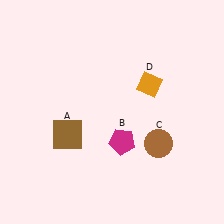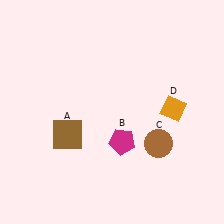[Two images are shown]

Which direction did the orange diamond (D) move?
The orange diamond (D) moved down.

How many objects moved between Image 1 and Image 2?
1 object moved between the two images.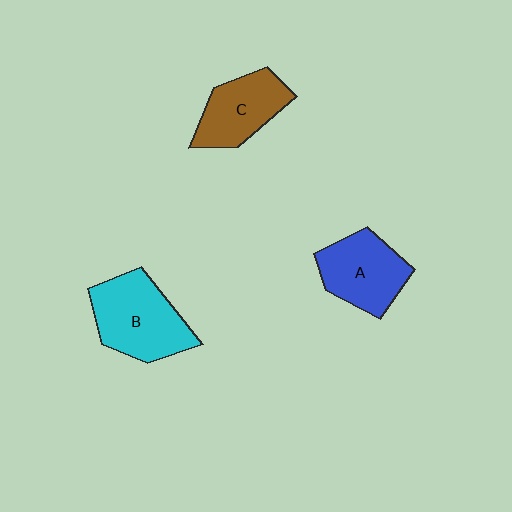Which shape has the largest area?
Shape B (cyan).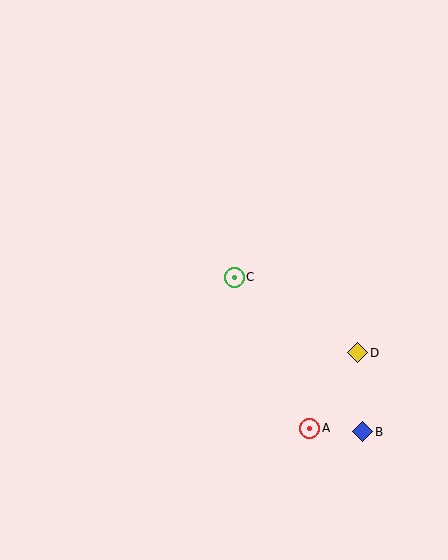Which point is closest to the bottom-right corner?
Point B is closest to the bottom-right corner.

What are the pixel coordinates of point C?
Point C is at (234, 277).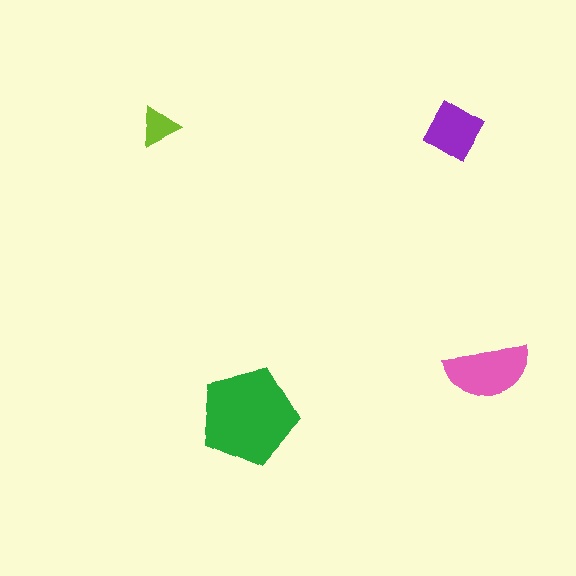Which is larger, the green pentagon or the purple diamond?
The green pentagon.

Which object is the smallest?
The lime triangle.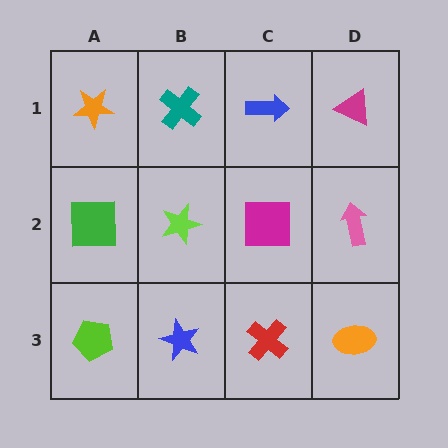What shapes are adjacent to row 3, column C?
A magenta square (row 2, column C), a blue star (row 3, column B), an orange ellipse (row 3, column D).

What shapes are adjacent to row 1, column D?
A pink arrow (row 2, column D), a blue arrow (row 1, column C).